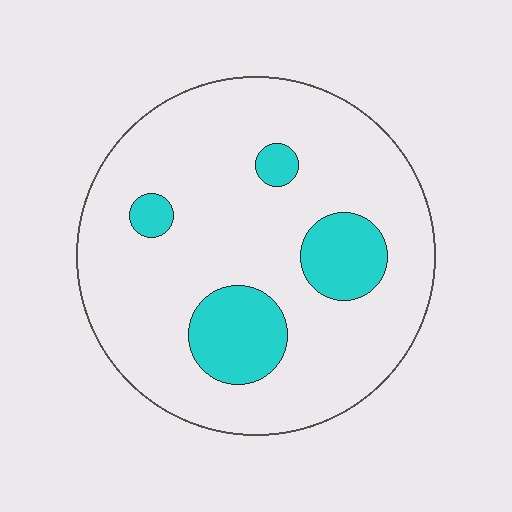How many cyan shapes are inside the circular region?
4.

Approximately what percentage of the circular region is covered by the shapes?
Approximately 15%.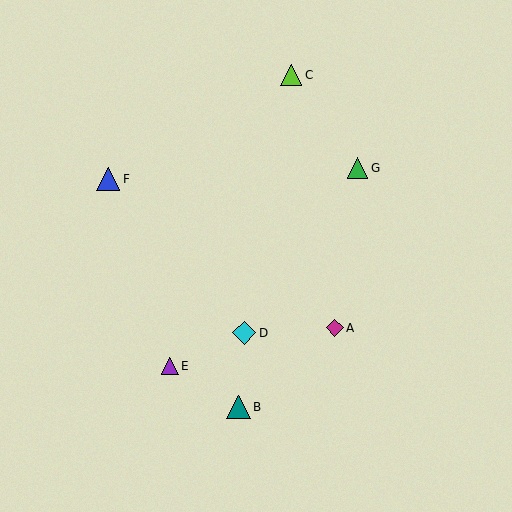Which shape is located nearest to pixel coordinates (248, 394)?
The teal triangle (labeled B) at (238, 407) is nearest to that location.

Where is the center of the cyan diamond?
The center of the cyan diamond is at (244, 333).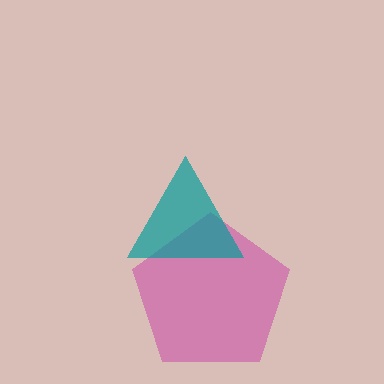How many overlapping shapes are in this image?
There are 2 overlapping shapes in the image.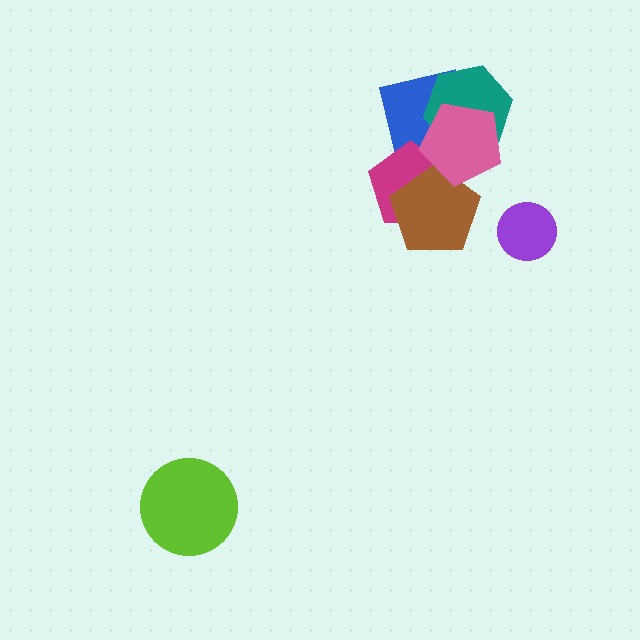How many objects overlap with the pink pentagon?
4 objects overlap with the pink pentagon.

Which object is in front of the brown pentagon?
The pink pentagon is in front of the brown pentagon.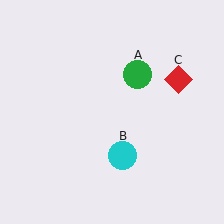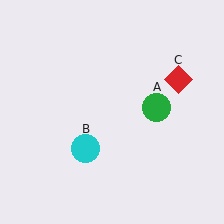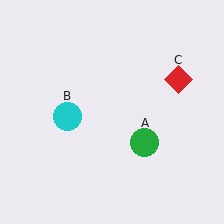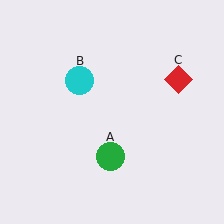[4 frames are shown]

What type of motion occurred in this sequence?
The green circle (object A), cyan circle (object B) rotated clockwise around the center of the scene.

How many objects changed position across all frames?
2 objects changed position: green circle (object A), cyan circle (object B).